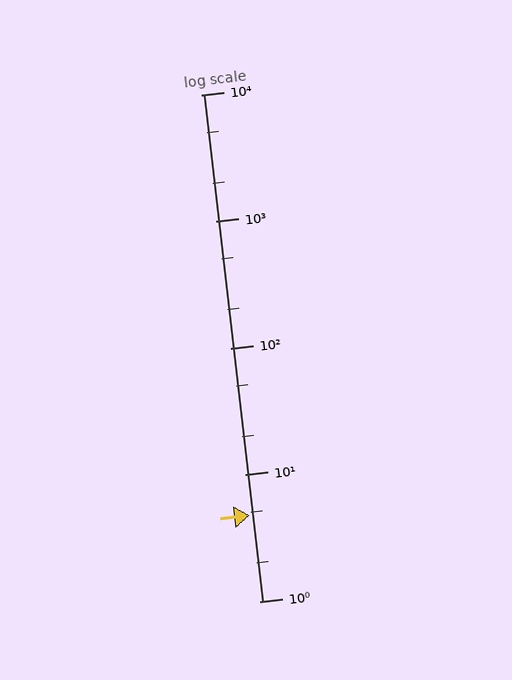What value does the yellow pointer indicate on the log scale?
The pointer indicates approximately 4.8.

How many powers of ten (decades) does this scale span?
The scale spans 4 decades, from 1 to 10000.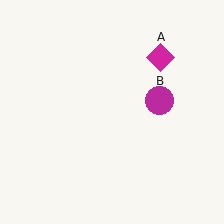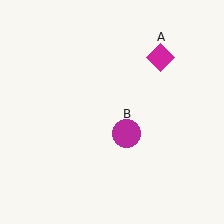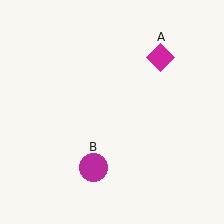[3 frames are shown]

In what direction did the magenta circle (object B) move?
The magenta circle (object B) moved down and to the left.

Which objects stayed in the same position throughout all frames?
Magenta diamond (object A) remained stationary.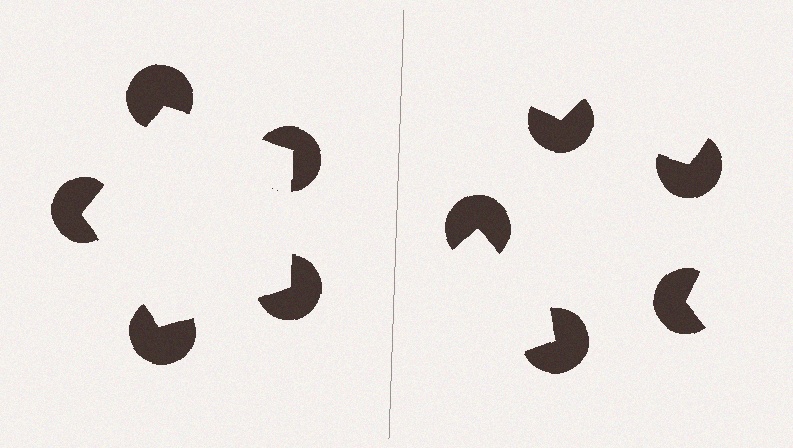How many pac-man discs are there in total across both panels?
10 — 5 on each side.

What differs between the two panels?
The pac-man discs are positioned identically on both sides; only the wedge orientations differ. On the left they align to a pentagon; on the right they are misaligned.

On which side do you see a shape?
An illusory pentagon appears on the left side. On the right side the wedge cuts are rotated, so no coherent shape forms.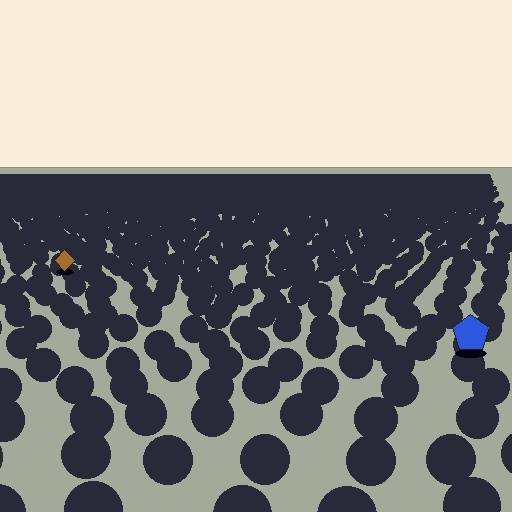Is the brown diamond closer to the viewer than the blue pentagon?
No. The blue pentagon is closer — you can tell from the texture gradient: the ground texture is coarser near it.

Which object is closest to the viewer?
The blue pentagon is closest. The texture marks near it are larger and more spread out.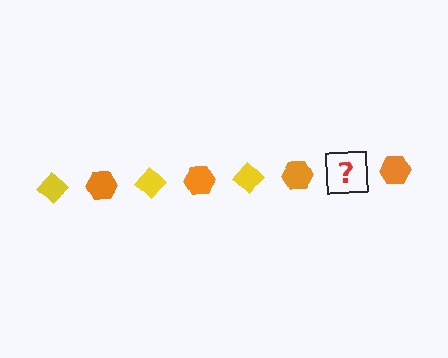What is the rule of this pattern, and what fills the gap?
The rule is that the pattern alternates between yellow diamond and orange hexagon. The gap should be filled with a yellow diamond.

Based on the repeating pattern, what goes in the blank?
The blank should be a yellow diamond.